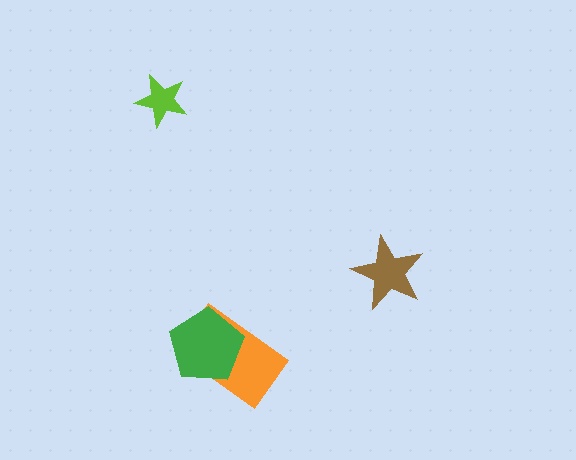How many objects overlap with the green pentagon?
1 object overlaps with the green pentagon.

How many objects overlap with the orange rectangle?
1 object overlaps with the orange rectangle.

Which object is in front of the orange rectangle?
The green pentagon is in front of the orange rectangle.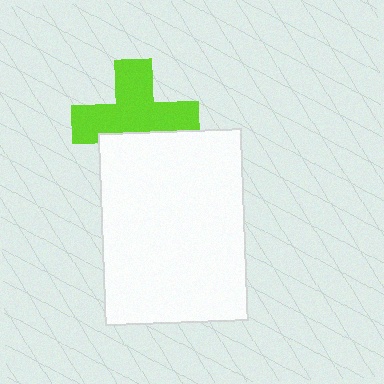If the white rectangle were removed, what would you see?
You would see the complete lime cross.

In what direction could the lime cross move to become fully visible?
The lime cross could move up. That would shift it out from behind the white rectangle entirely.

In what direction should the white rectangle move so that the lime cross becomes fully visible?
The white rectangle should move down. That is the shortest direction to clear the overlap and leave the lime cross fully visible.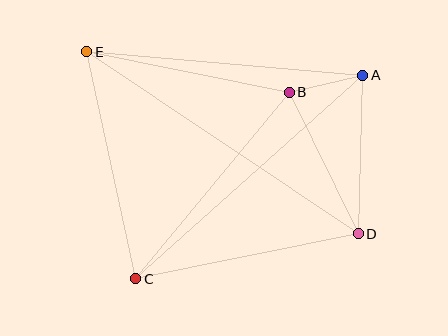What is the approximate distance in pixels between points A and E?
The distance between A and E is approximately 277 pixels.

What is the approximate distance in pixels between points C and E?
The distance between C and E is approximately 232 pixels.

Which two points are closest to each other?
Points A and B are closest to each other.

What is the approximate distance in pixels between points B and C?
The distance between B and C is approximately 242 pixels.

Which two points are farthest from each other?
Points D and E are farthest from each other.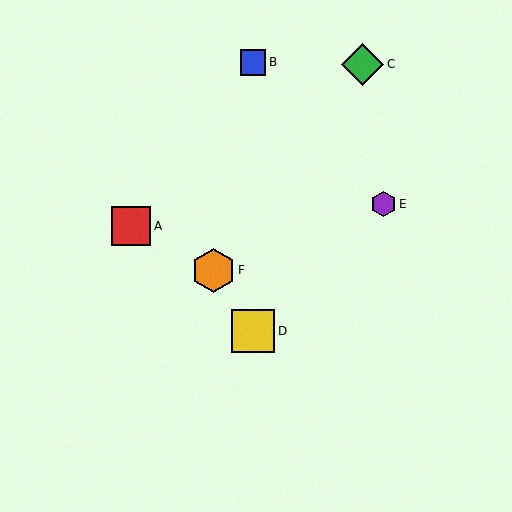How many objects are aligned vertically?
2 objects (B, D) are aligned vertically.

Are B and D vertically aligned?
Yes, both are at x≈253.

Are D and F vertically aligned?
No, D is at x≈253 and F is at x≈214.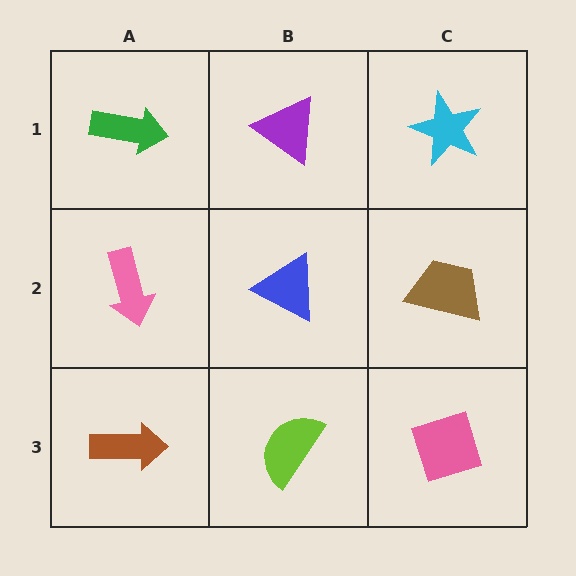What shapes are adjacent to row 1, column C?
A brown trapezoid (row 2, column C), a purple triangle (row 1, column B).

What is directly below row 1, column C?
A brown trapezoid.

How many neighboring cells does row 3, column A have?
2.